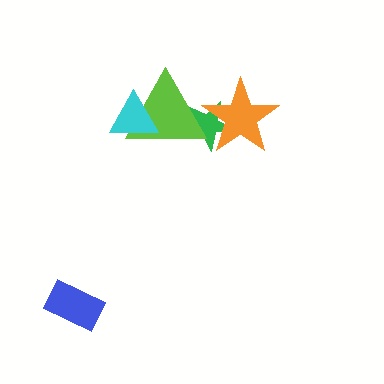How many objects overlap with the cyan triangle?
1 object overlaps with the cyan triangle.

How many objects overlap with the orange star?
2 objects overlap with the orange star.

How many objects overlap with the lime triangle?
3 objects overlap with the lime triangle.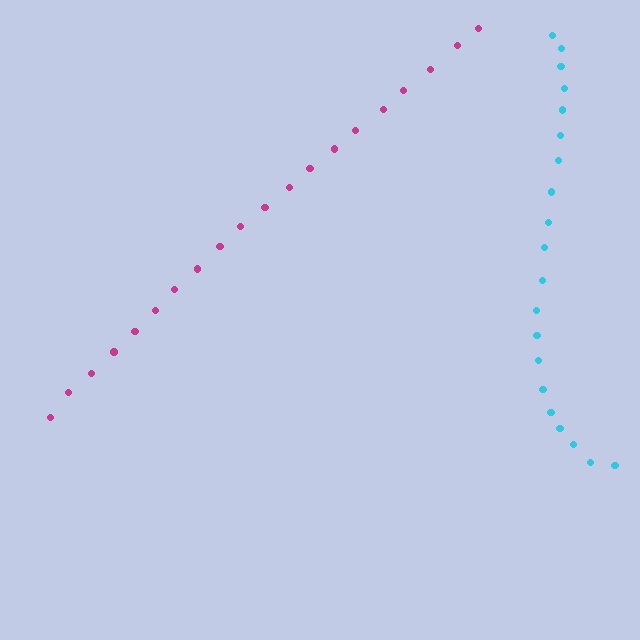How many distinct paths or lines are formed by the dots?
There are 2 distinct paths.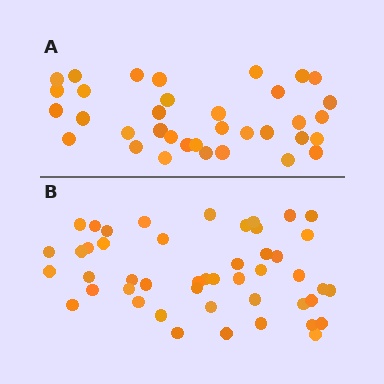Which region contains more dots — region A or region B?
Region B (the bottom region) has more dots.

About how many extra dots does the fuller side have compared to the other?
Region B has roughly 12 or so more dots than region A.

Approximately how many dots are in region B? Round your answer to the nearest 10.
About 50 dots. (The exact count is 47, which rounds to 50.)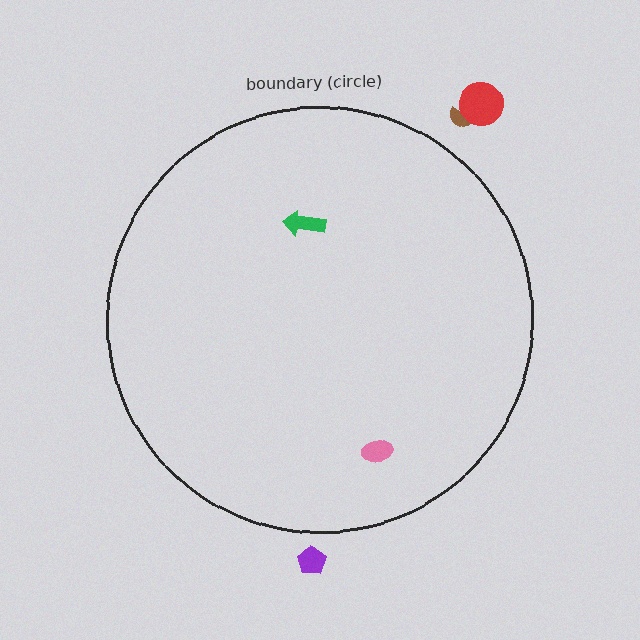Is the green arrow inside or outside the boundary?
Inside.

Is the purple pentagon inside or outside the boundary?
Outside.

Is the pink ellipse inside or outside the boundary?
Inside.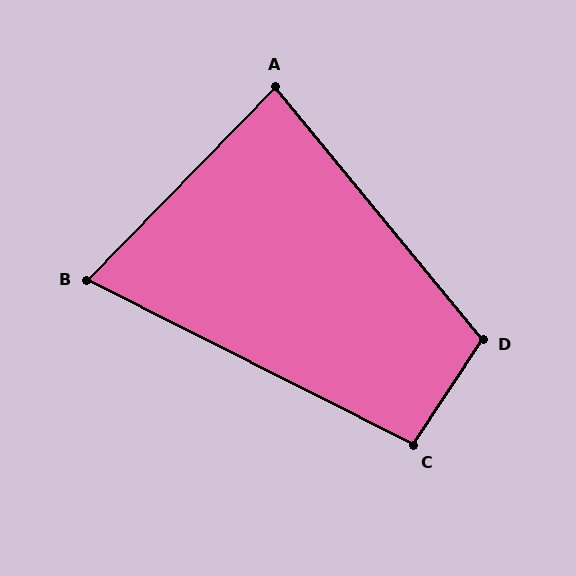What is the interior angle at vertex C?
Approximately 96 degrees (obtuse).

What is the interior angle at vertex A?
Approximately 84 degrees (acute).